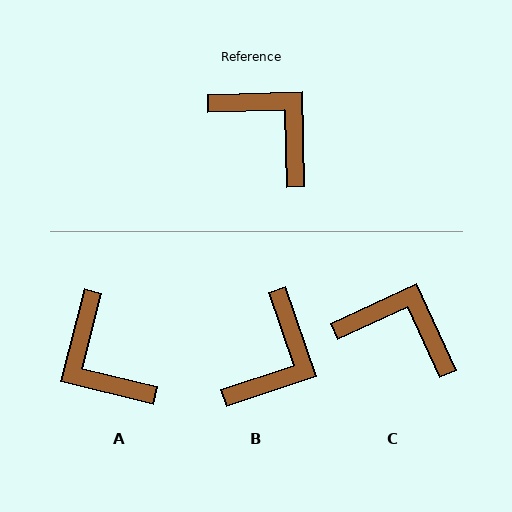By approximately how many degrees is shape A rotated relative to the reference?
Approximately 164 degrees counter-clockwise.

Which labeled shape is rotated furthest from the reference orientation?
A, about 164 degrees away.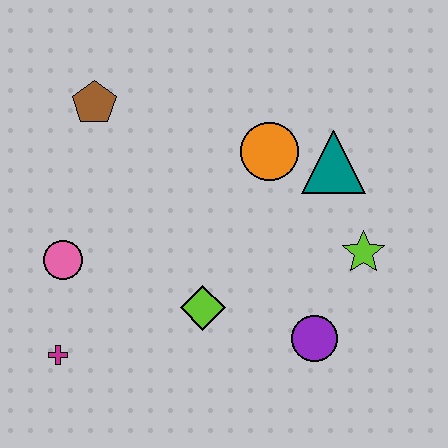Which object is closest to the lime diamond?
The purple circle is closest to the lime diamond.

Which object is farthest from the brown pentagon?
The purple circle is farthest from the brown pentagon.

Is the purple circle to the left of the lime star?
Yes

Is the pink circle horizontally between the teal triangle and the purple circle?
No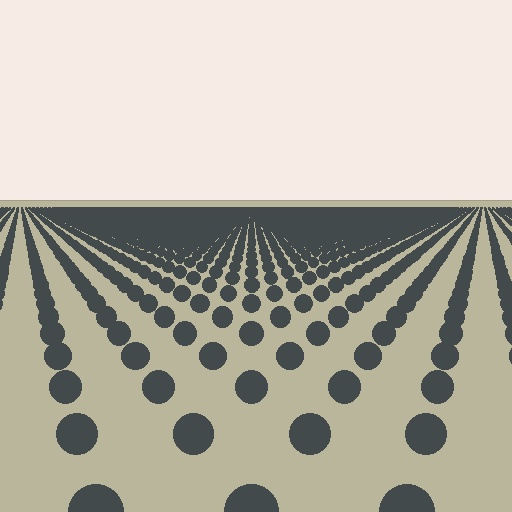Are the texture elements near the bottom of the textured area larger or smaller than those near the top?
Larger. Near the bottom, elements are closer to the viewer and appear at a bigger on-screen size.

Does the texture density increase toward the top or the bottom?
Density increases toward the top.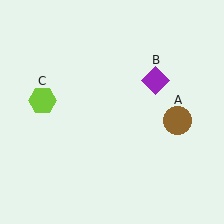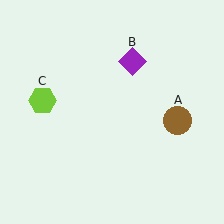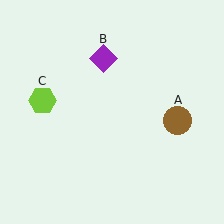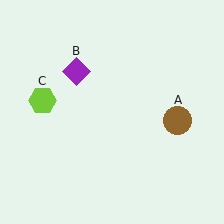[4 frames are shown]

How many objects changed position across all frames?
1 object changed position: purple diamond (object B).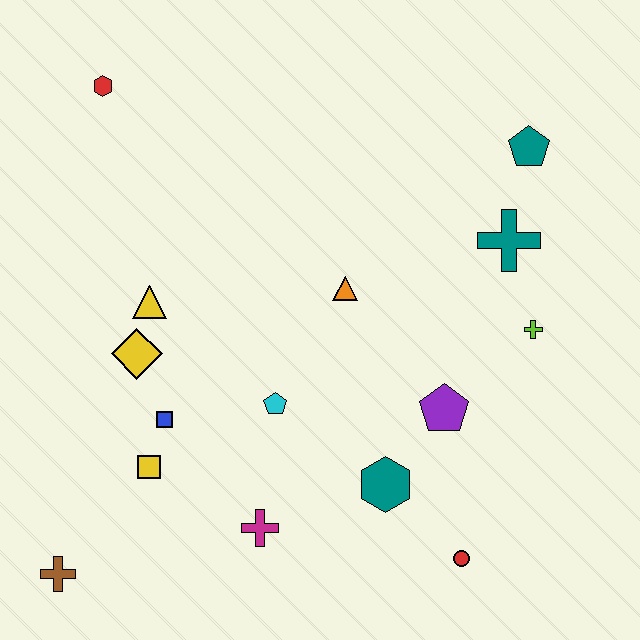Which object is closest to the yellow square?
The blue square is closest to the yellow square.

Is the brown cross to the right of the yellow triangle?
No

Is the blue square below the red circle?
No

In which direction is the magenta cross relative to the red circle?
The magenta cross is to the left of the red circle.